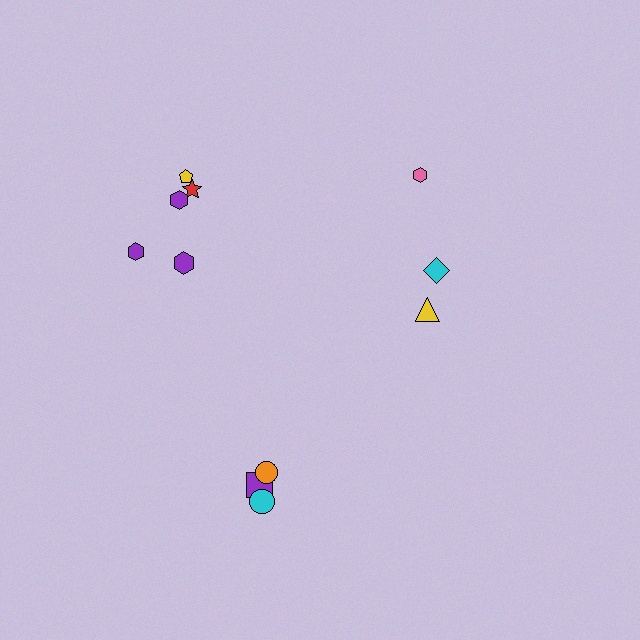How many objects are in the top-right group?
There are 3 objects.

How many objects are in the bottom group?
There are 3 objects.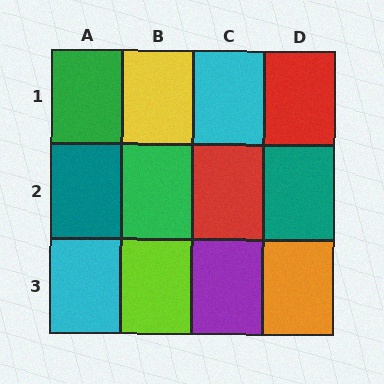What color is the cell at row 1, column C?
Cyan.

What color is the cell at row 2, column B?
Green.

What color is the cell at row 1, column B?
Yellow.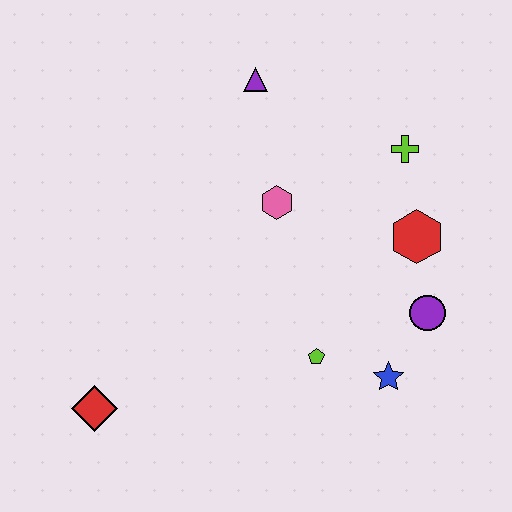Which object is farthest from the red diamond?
The lime cross is farthest from the red diamond.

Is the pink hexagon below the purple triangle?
Yes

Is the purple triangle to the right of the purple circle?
No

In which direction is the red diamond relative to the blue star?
The red diamond is to the left of the blue star.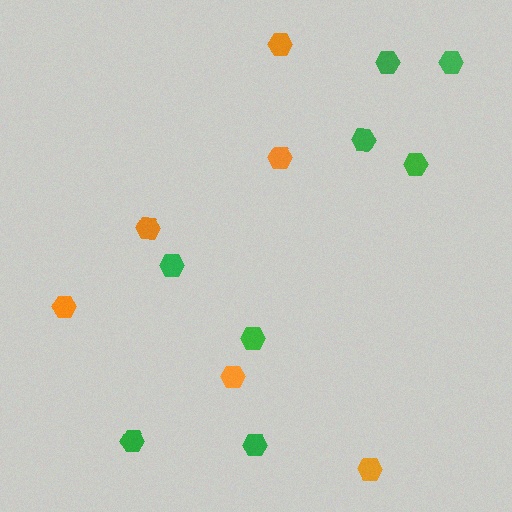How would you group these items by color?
There are 2 groups: one group of green hexagons (8) and one group of orange hexagons (6).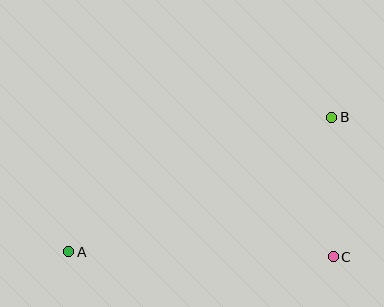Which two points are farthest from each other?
Points A and B are farthest from each other.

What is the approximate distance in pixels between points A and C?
The distance between A and C is approximately 265 pixels.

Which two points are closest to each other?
Points B and C are closest to each other.